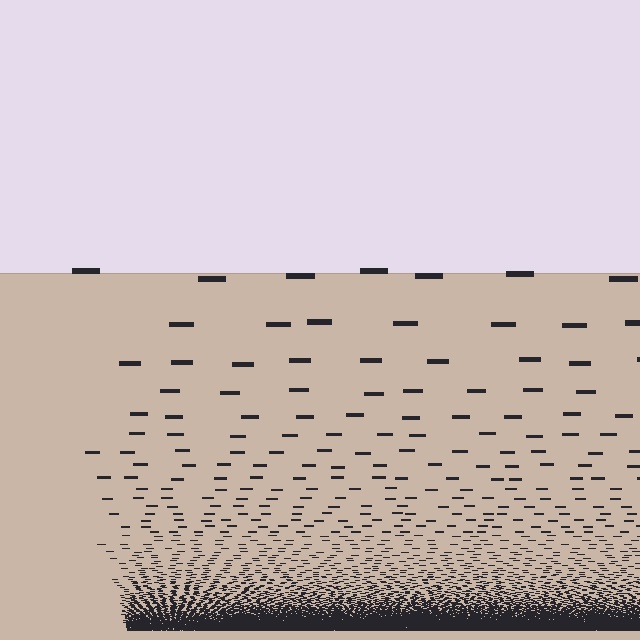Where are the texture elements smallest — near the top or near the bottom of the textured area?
Near the bottom.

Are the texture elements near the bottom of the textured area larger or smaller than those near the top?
Smaller. The gradient is inverted — elements near the bottom are smaller and denser.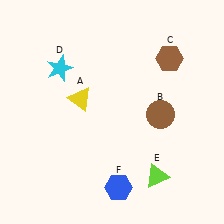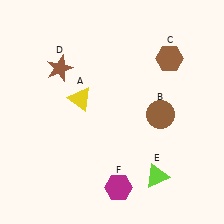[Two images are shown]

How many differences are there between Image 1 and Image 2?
There are 2 differences between the two images.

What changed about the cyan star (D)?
In Image 1, D is cyan. In Image 2, it changed to brown.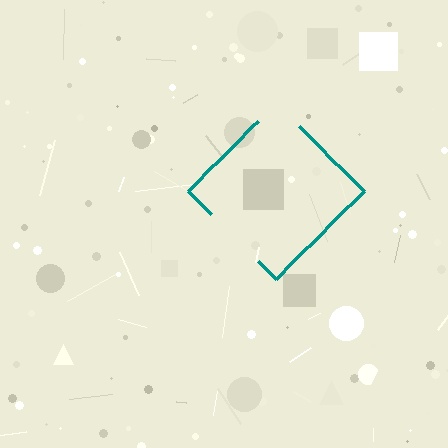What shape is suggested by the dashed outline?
The dashed outline suggests a diamond.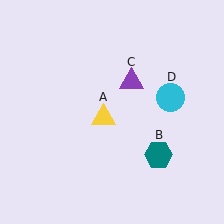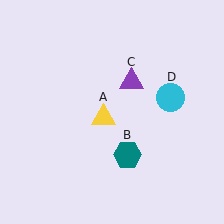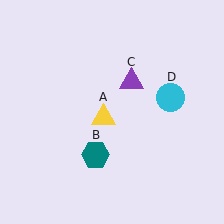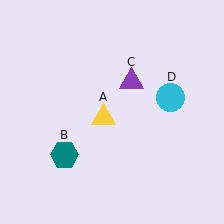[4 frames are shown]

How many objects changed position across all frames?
1 object changed position: teal hexagon (object B).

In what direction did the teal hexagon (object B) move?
The teal hexagon (object B) moved left.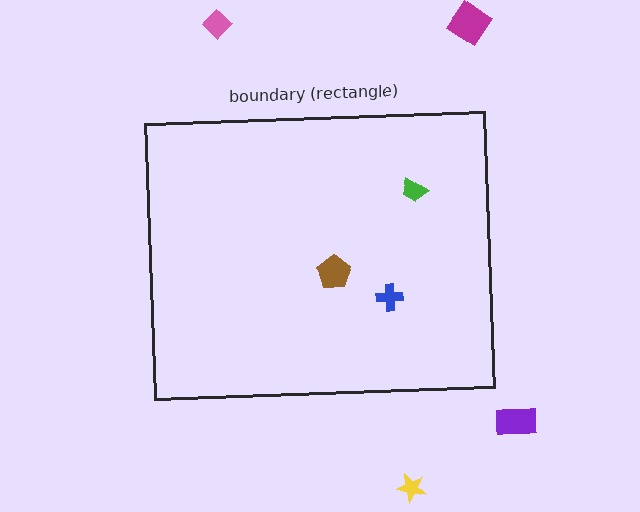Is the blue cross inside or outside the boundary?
Inside.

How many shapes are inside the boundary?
3 inside, 4 outside.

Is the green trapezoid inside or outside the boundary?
Inside.